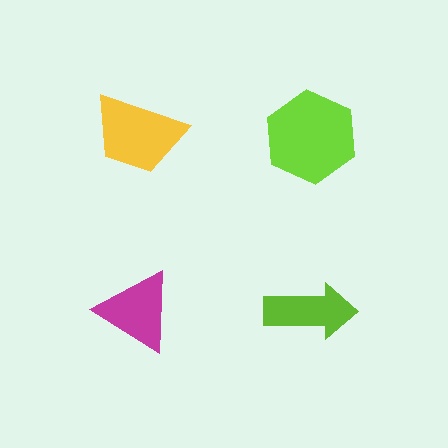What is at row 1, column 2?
A lime hexagon.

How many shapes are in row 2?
2 shapes.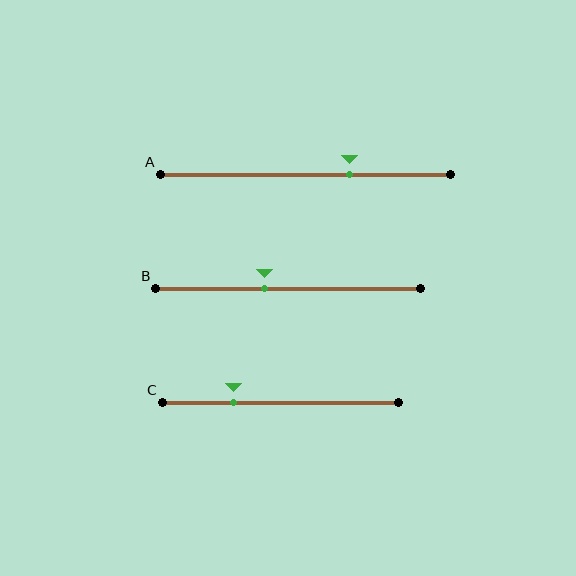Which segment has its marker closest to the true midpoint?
Segment B has its marker closest to the true midpoint.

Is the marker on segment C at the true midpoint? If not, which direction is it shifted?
No, the marker on segment C is shifted to the left by about 20% of the segment length.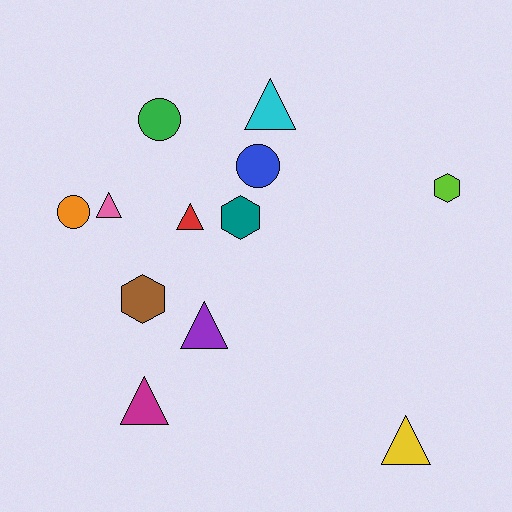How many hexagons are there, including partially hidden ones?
There are 3 hexagons.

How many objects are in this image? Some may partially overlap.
There are 12 objects.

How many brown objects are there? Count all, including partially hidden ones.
There is 1 brown object.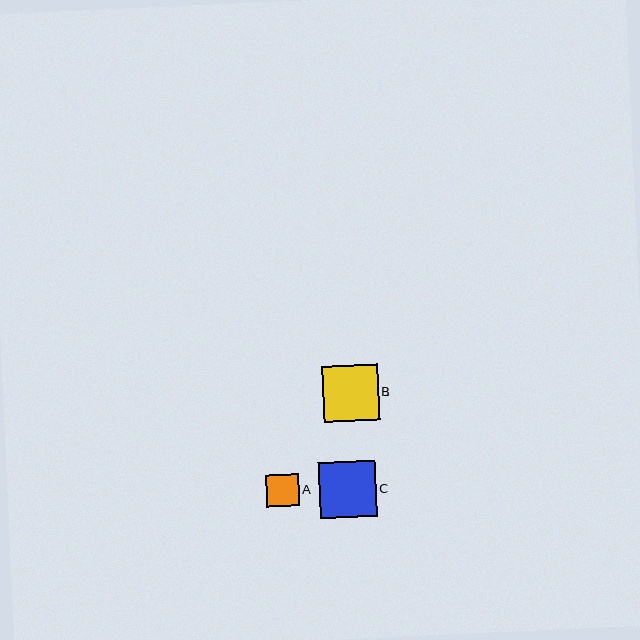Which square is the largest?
Square C is the largest with a size of approximately 57 pixels.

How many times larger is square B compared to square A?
Square B is approximately 1.7 times the size of square A.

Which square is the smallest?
Square A is the smallest with a size of approximately 33 pixels.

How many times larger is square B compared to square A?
Square B is approximately 1.7 times the size of square A.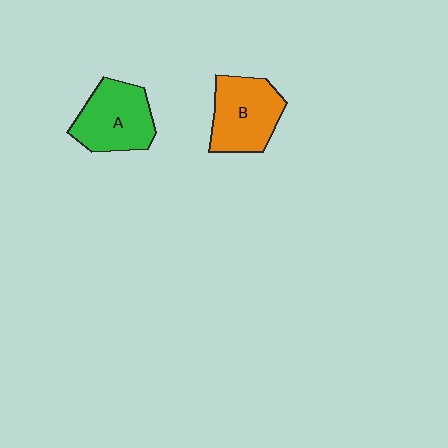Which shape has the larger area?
Shape B (orange).